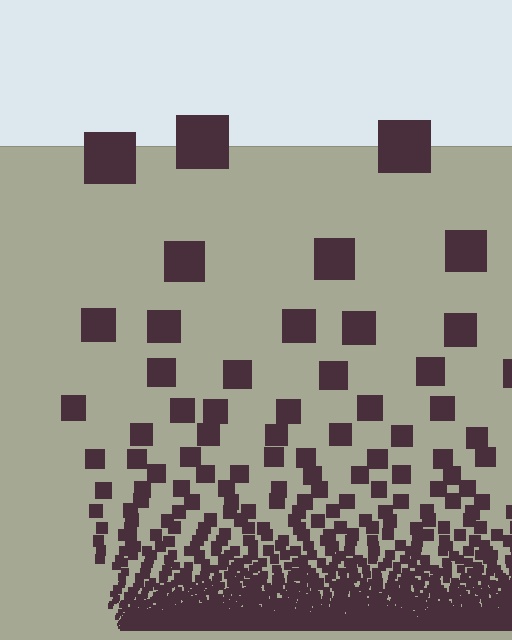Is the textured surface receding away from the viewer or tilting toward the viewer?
The surface appears to tilt toward the viewer. Texture elements get larger and sparser toward the top.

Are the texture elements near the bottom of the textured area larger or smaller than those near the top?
Smaller. The gradient is inverted — elements near the bottom are smaller and denser.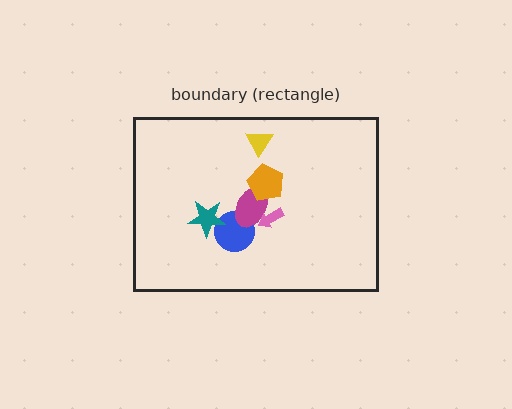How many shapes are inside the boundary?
6 inside, 0 outside.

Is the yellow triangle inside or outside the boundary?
Inside.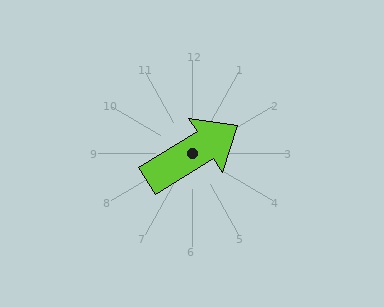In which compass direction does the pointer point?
Northeast.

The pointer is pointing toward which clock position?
Roughly 2 o'clock.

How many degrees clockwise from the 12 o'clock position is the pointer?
Approximately 58 degrees.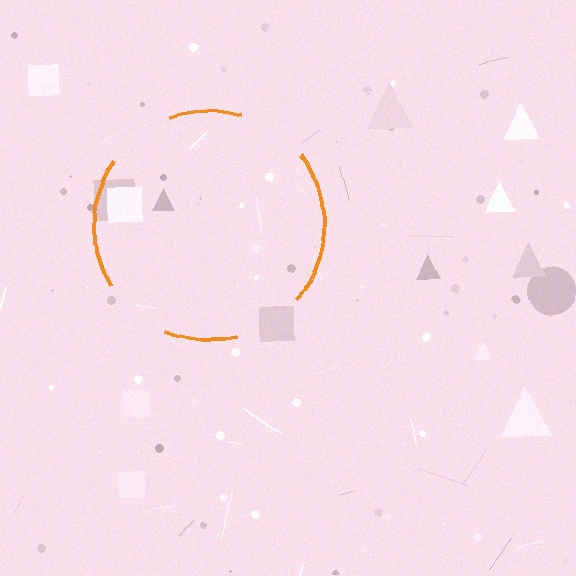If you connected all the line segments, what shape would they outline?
They would outline a circle.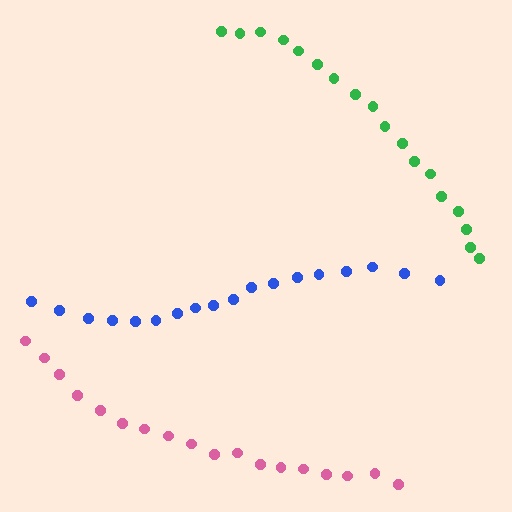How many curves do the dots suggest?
There are 3 distinct paths.